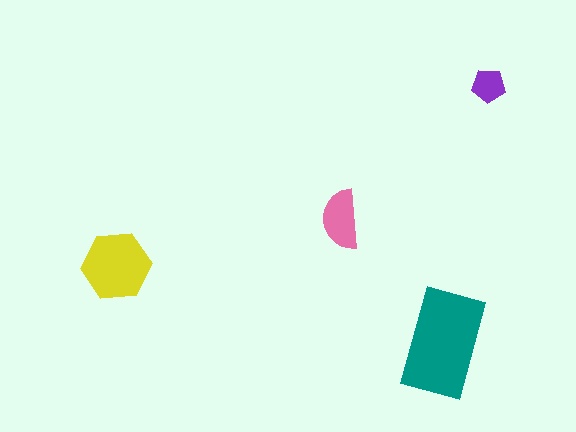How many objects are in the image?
There are 4 objects in the image.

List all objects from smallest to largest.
The purple pentagon, the pink semicircle, the yellow hexagon, the teal rectangle.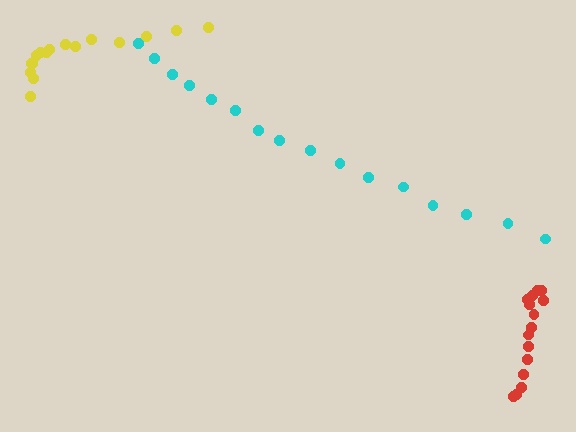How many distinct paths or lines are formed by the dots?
There are 3 distinct paths.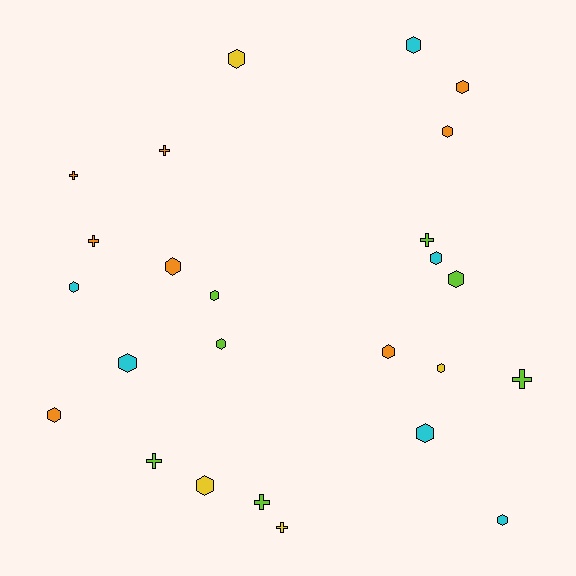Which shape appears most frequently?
Hexagon, with 17 objects.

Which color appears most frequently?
Orange, with 8 objects.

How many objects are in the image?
There are 25 objects.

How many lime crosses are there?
There are 4 lime crosses.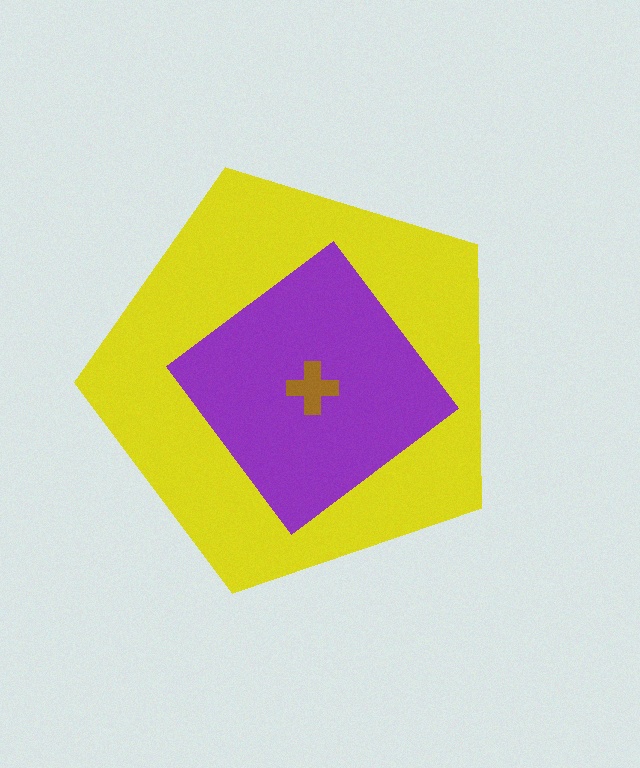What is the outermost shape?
The yellow pentagon.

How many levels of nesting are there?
3.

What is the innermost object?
The brown cross.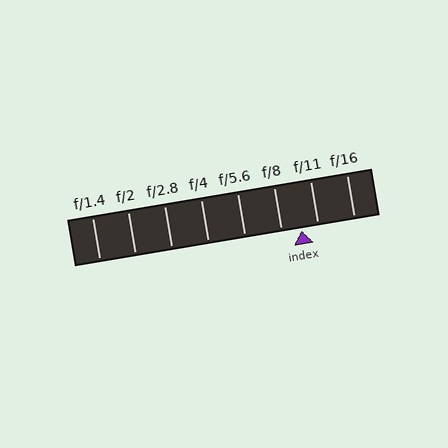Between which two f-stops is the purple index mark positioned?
The index mark is between f/8 and f/11.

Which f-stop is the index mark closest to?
The index mark is closest to f/11.